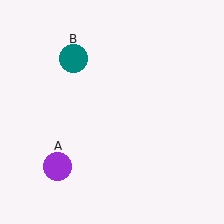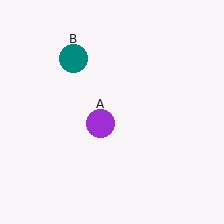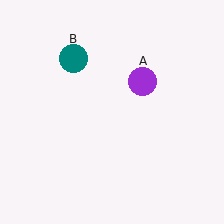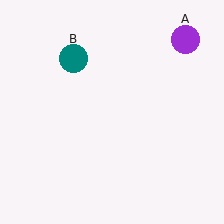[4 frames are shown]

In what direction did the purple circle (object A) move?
The purple circle (object A) moved up and to the right.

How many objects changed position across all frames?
1 object changed position: purple circle (object A).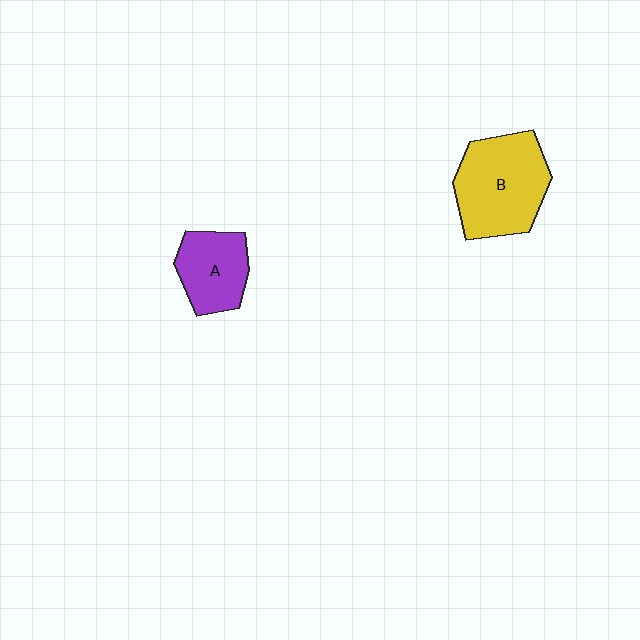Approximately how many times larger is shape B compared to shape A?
Approximately 1.6 times.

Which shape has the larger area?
Shape B (yellow).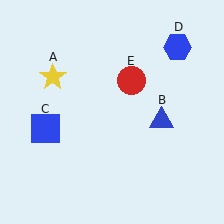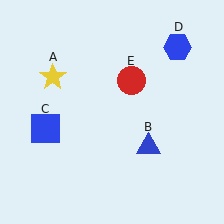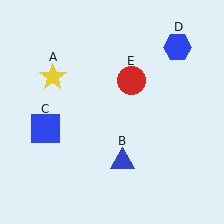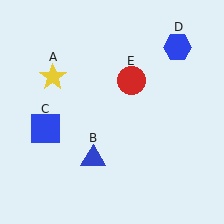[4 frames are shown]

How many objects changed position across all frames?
1 object changed position: blue triangle (object B).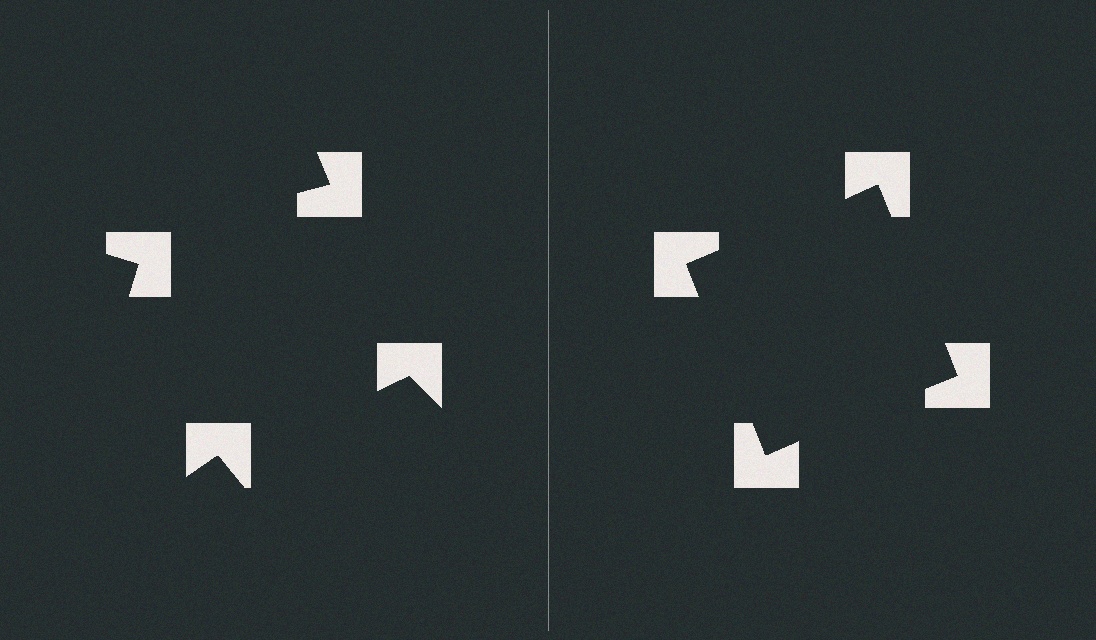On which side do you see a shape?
An illusory square appears on the right side. On the left side the wedge cuts are rotated, so no coherent shape forms.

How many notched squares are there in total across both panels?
8 — 4 on each side.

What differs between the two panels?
The notched squares are positioned identically on both sides; only the wedge orientations differ. On the right they align to a square; on the left they are misaligned.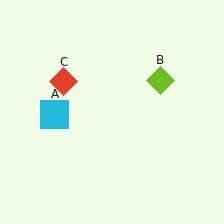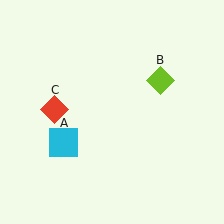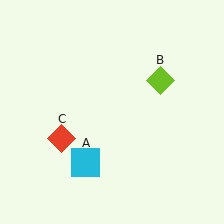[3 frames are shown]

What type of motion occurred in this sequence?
The cyan square (object A), red diamond (object C) rotated counterclockwise around the center of the scene.